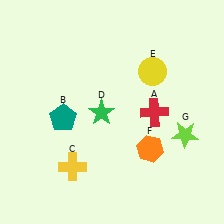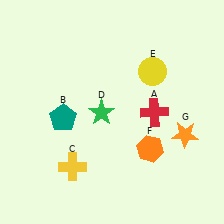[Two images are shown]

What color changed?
The star (G) changed from lime in Image 1 to orange in Image 2.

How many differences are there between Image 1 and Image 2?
There is 1 difference between the two images.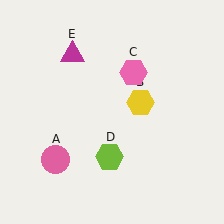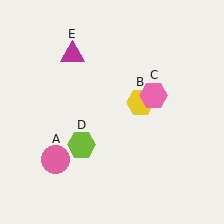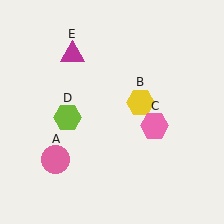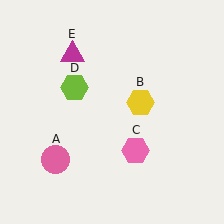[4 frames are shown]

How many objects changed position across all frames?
2 objects changed position: pink hexagon (object C), lime hexagon (object D).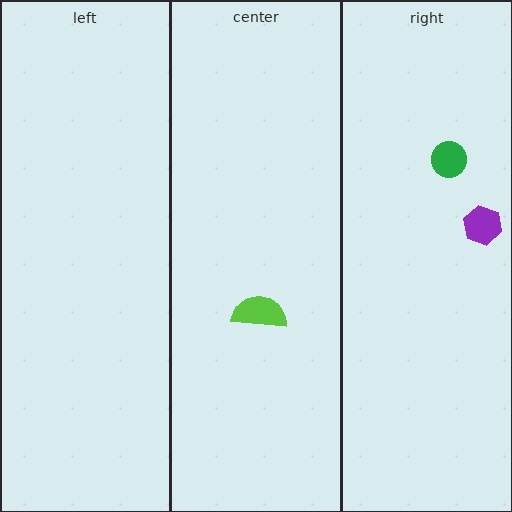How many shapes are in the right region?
2.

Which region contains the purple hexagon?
The right region.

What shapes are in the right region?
The green circle, the purple hexagon.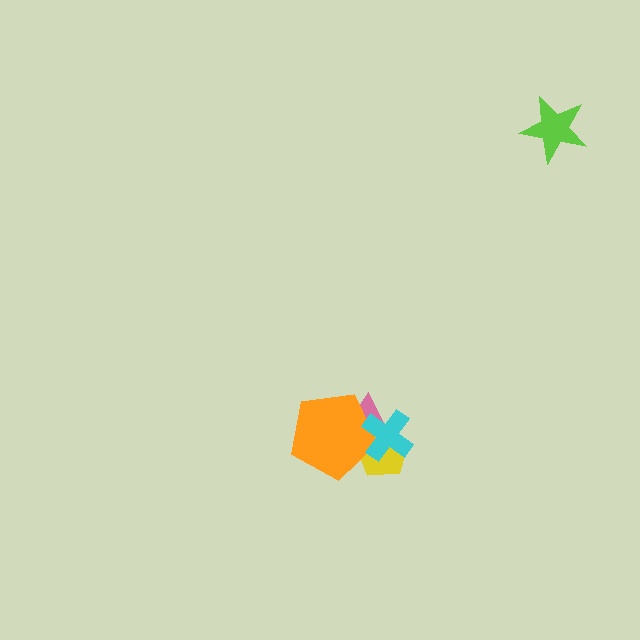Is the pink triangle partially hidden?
Yes, it is partially covered by another shape.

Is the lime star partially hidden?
No, no other shape covers it.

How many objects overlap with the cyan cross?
3 objects overlap with the cyan cross.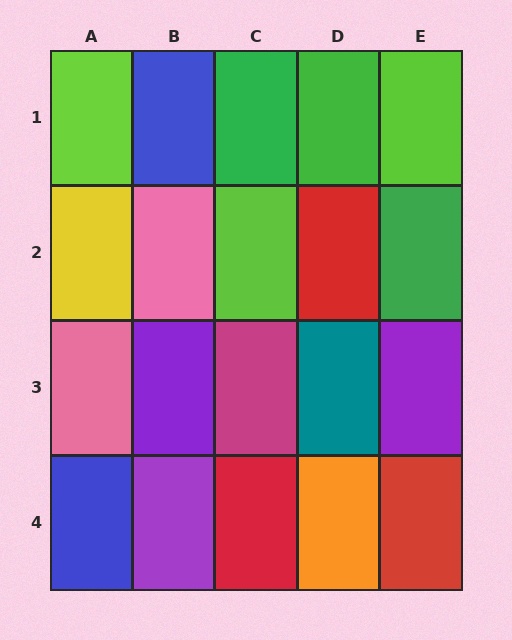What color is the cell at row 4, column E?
Red.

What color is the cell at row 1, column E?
Lime.